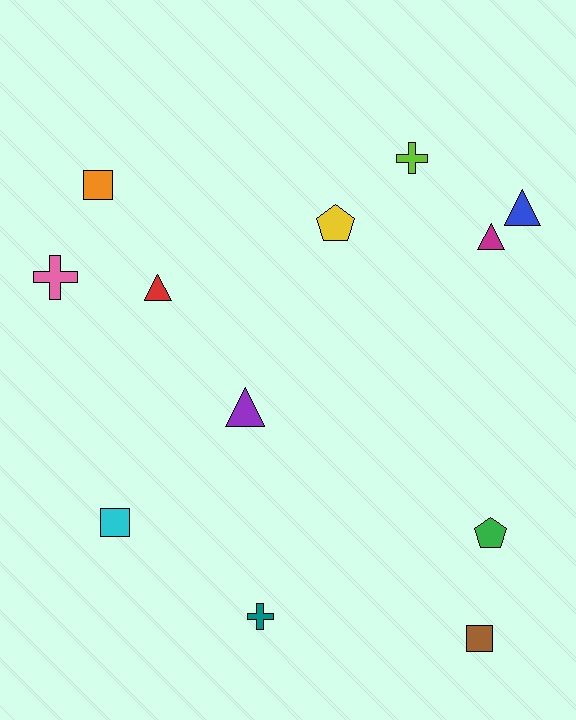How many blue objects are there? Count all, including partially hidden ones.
There is 1 blue object.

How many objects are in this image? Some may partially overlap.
There are 12 objects.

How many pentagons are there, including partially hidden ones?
There are 2 pentagons.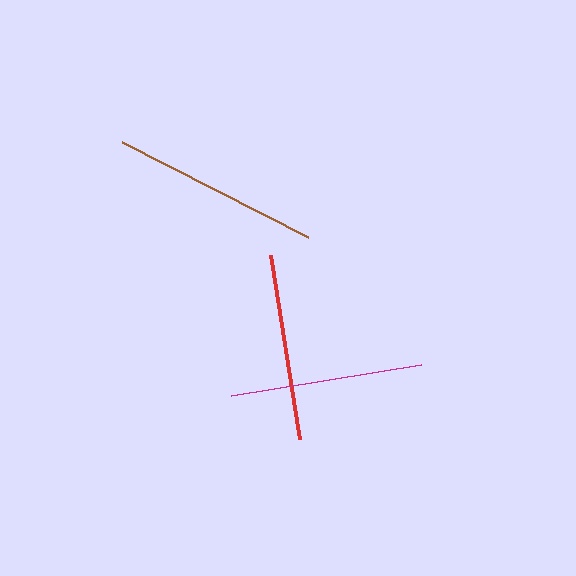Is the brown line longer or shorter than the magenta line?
The brown line is longer than the magenta line.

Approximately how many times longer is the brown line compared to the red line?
The brown line is approximately 1.1 times the length of the red line.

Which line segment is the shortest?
The red line is the shortest at approximately 186 pixels.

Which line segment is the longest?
The brown line is the longest at approximately 209 pixels.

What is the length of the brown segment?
The brown segment is approximately 209 pixels long.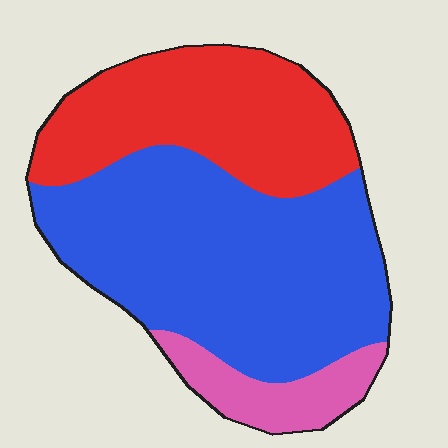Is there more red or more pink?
Red.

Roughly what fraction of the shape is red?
Red covers around 35% of the shape.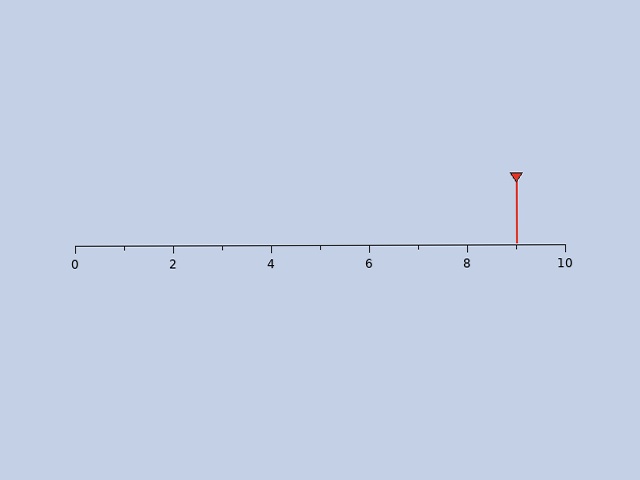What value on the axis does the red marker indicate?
The marker indicates approximately 9.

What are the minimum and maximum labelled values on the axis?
The axis runs from 0 to 10.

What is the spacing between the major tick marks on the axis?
The major ticks are spaced 2 apart.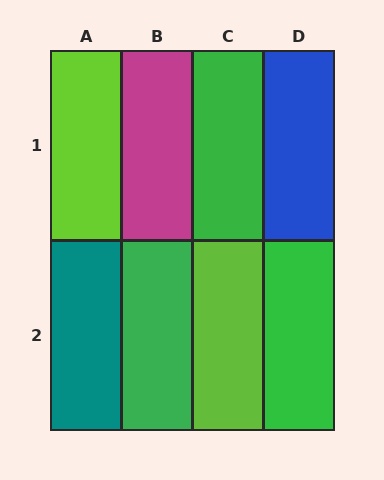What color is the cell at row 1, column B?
Magenta.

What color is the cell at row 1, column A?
Lime.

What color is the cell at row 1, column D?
Blue.